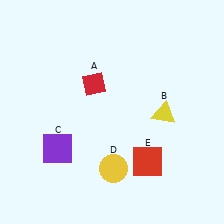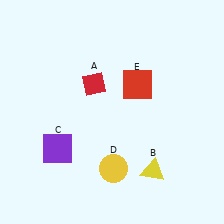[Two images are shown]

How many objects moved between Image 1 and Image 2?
2 objects moved between the two images.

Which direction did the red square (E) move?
The red square (E) moved up.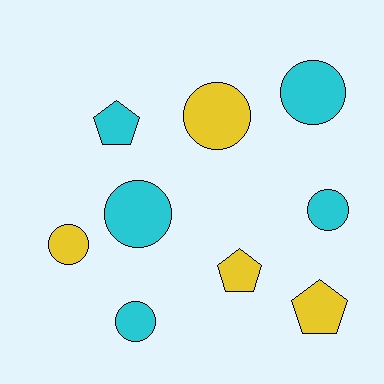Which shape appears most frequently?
Circle, with 6 objects.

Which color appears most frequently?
Cyan, with 5 objects.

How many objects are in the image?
There are 9 objects.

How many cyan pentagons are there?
There is 1 cyan pentagon.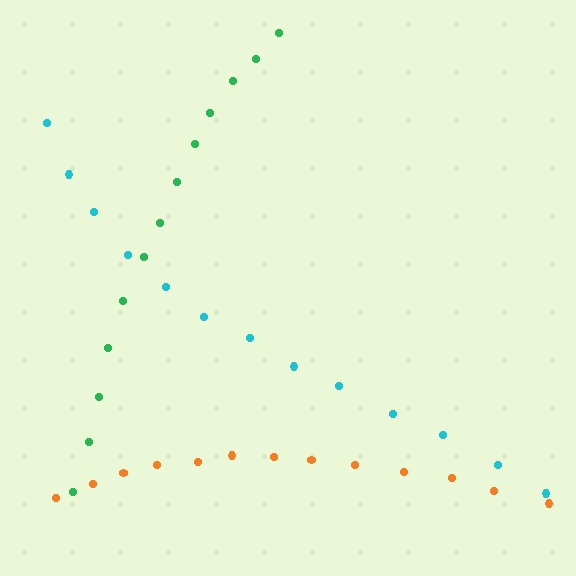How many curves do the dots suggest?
There are 3 distinct paths.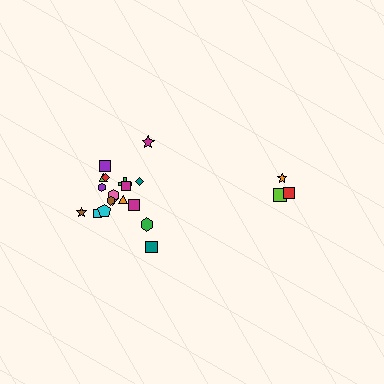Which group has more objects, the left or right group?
The left group.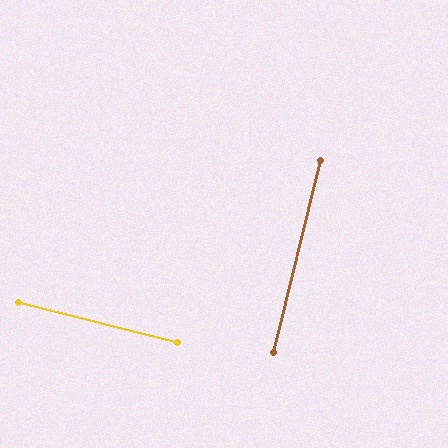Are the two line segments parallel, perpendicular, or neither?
Perpendicular — they meet at approximately 90°.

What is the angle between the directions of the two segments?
Approximately 90 degrees.